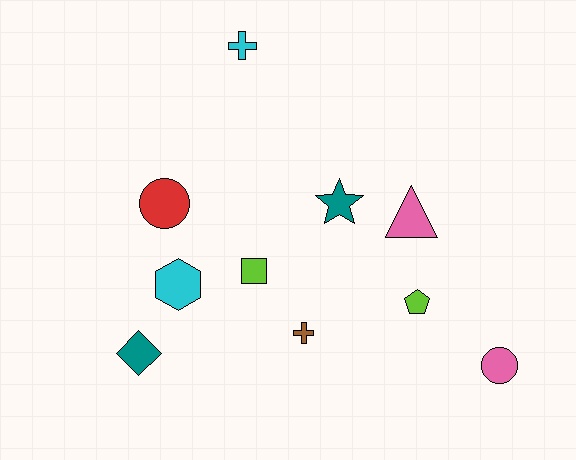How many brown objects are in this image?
There is 1 brown object.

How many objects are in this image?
There are 10 objects.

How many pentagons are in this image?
There is 1 pentagon.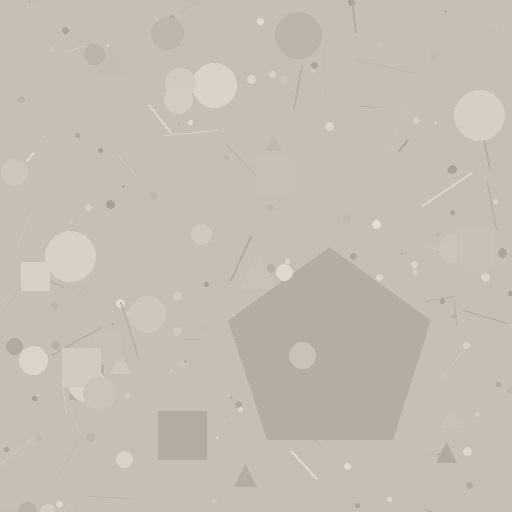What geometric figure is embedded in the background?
A pentagon is embedded in the background.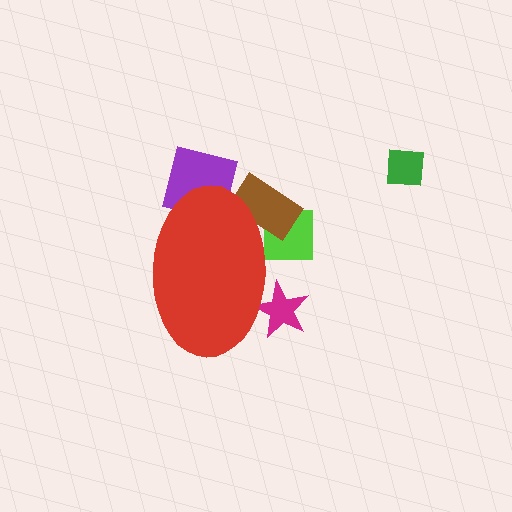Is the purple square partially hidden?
Yes, the purple square is partially hidden behind the red ellipse.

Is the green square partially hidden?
No, the green square is fully visible.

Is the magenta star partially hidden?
Yes, the magenta star is partially hidden behind the red ellipse.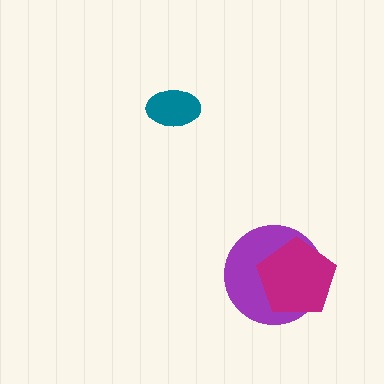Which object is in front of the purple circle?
The magenta pentagon is in front of the purple circle.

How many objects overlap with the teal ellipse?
0 objects overlap with the teal ellipse.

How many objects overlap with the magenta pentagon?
1 object overlaps with the magenta pentagon.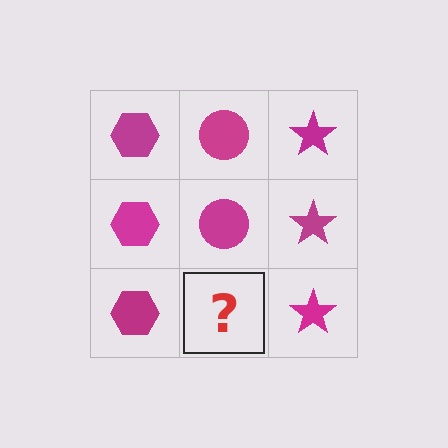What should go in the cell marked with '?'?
The missing cell should contain a magenta circle.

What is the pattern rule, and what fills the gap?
The rule is that each column has a consistent shape. The gap should be filled with a magenta circle.